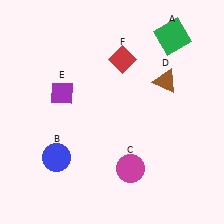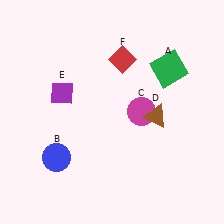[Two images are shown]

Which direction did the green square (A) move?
The green square (A) moved down.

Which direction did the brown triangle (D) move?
The brown triangle (D) moved down.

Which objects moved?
The objects that moved are: the green square (A), the magenta circle (C), the brown triangle (D).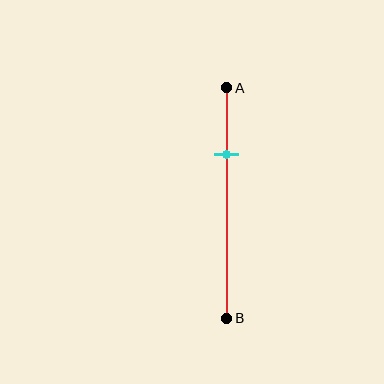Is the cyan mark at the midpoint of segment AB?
No, the mark is at about 30% from A, not at the 50% midpoint.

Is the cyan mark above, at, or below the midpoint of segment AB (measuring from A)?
The cyan mark is above the midpoint of segment AB.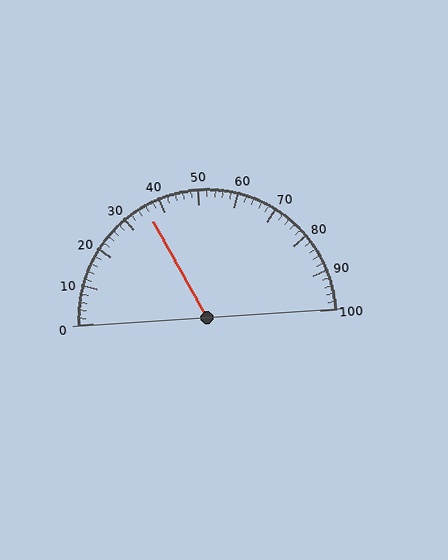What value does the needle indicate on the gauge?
The needle indicates approximately 36.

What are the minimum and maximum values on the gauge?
The gauge ranges from 0 to 100.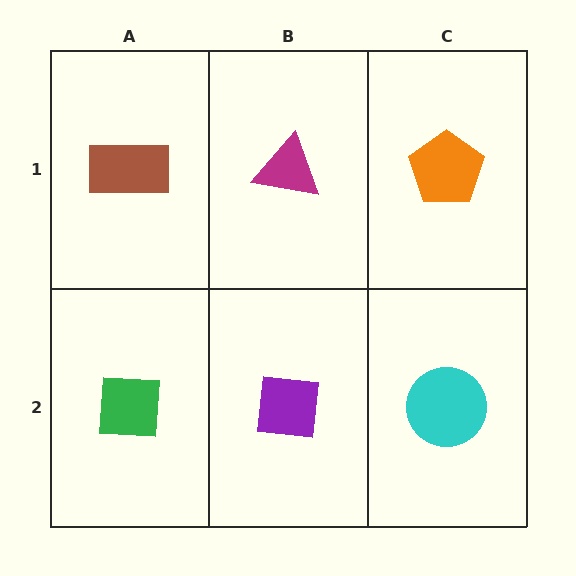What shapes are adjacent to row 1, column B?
A purple square (row 2, column B), a brown rectangle (row 1, column A), an orange pentagon (row 1, column C).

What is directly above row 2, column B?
A magenta triangle.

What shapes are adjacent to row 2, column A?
A brown rectangle (row 1, column A), a purple square (row 2, column B).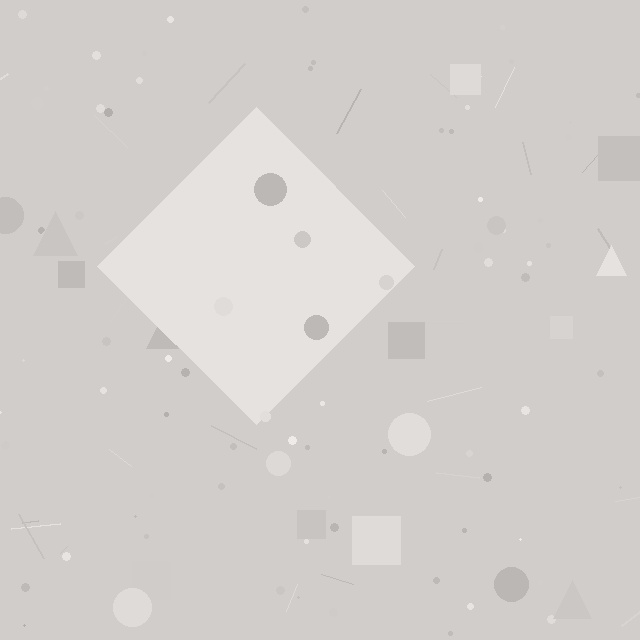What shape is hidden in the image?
A diamond is hidden in the image.